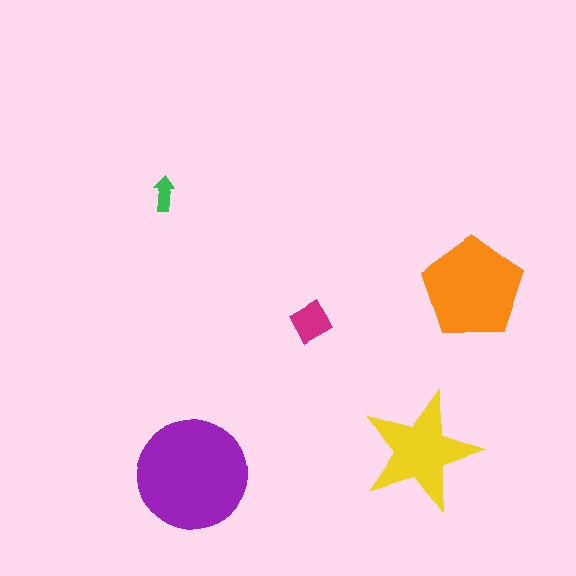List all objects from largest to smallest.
The purple circle, the orange pentagon, the yellow star, the magenta diamond, the green arrow.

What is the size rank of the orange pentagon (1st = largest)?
2nd.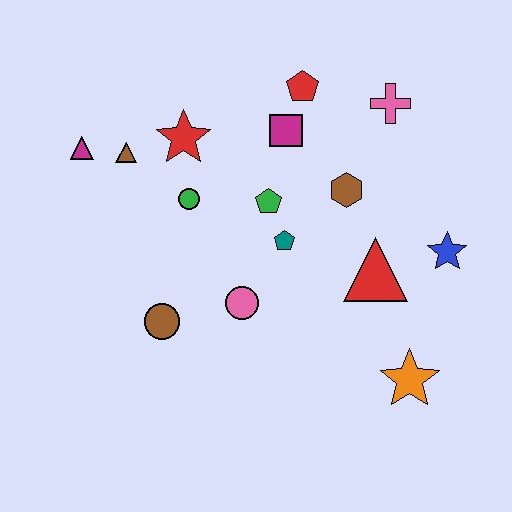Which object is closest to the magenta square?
The red pentagon is closest to the magenta square.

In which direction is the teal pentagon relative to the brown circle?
The teal pentagon is to the right of the brown circle.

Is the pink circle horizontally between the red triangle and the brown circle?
Yes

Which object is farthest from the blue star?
The magenta triangle is farthest from the blue star.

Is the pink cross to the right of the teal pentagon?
Yes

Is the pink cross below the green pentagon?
No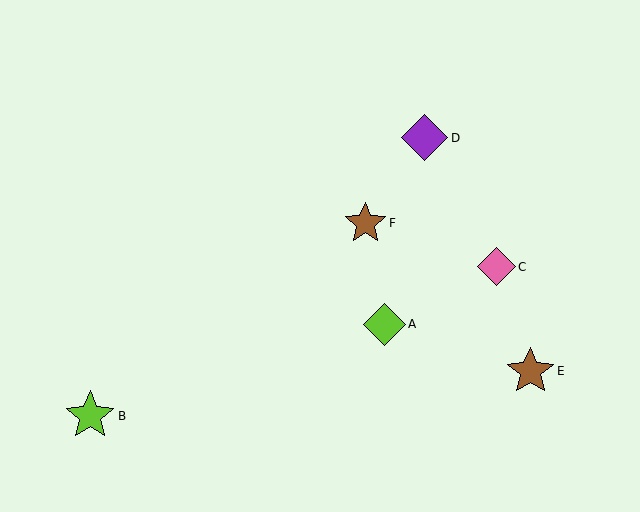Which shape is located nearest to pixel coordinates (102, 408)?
The lime star (labeled B) at (90, 416) is nearest to that location.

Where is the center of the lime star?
The center of the lime star is at (90, 416).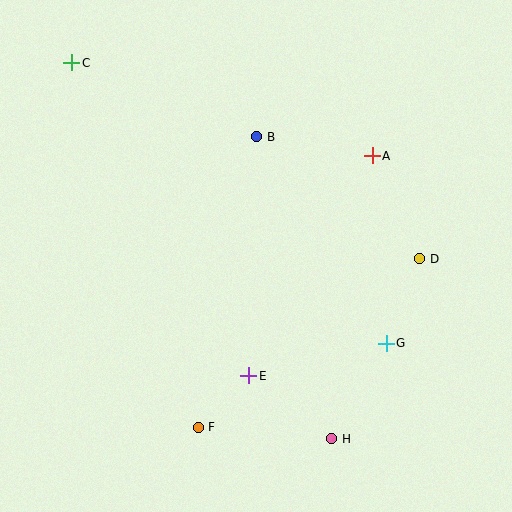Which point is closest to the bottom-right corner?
Point H is closest to the bottom-right corner.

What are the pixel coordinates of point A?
Point A is at (372, 156).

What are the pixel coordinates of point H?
Point H is at (332, 439).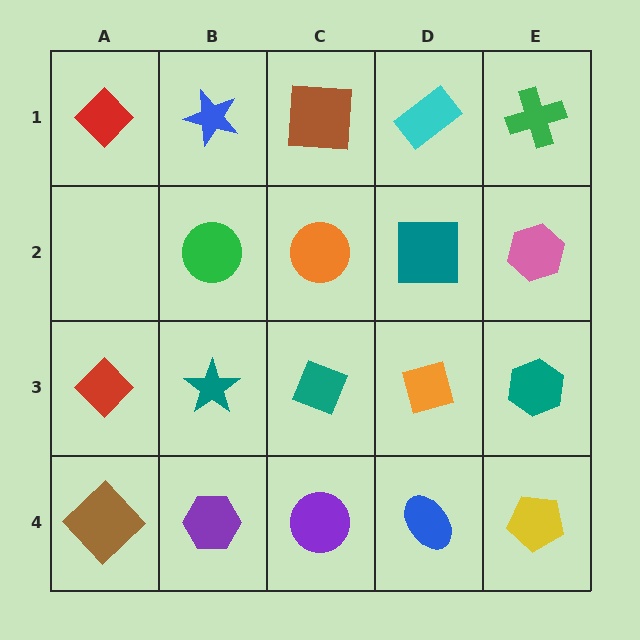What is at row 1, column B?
A blue star.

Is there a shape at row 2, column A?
No, that cell is empty.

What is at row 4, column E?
A yellow pentagon.